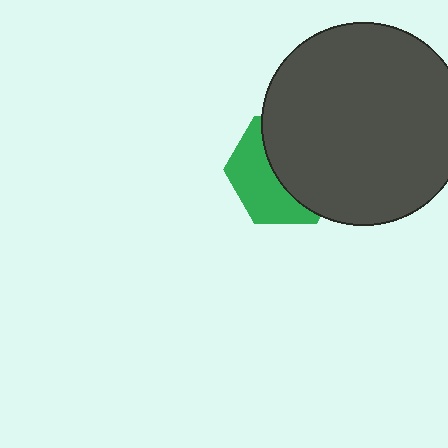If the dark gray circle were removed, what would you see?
You would see the complete green hexagon.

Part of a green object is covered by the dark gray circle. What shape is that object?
It is a hexagon.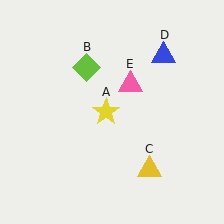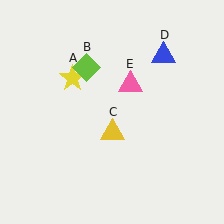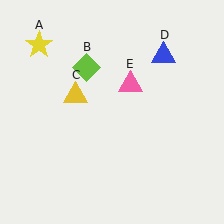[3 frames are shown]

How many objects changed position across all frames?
2 objects changed position: yellow star (object A), yellow triangle (object C).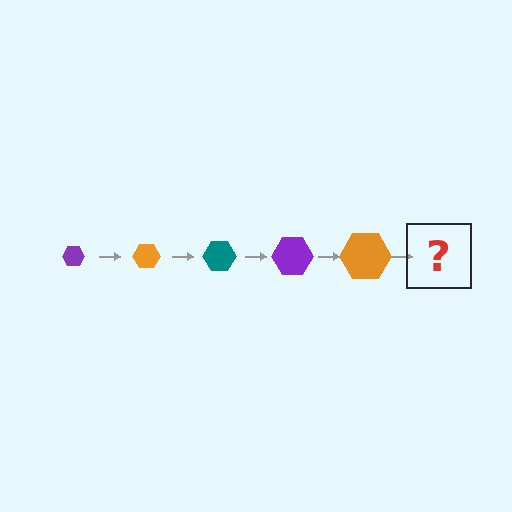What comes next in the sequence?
The next element should be a teal hexagon, larger than the previous one.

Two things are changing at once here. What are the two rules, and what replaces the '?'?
The two rules are that the hexagon grows larger each step and the color cycles through purple, orange, and teal. The '?' should be a teal hexagon, larger than the previous one.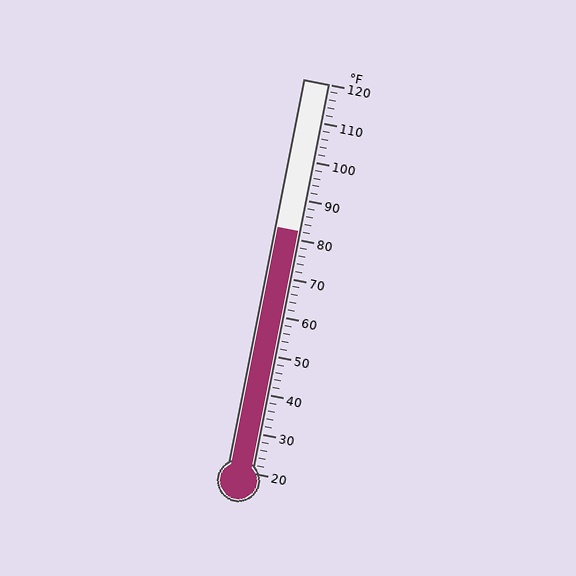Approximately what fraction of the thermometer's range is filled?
The thermometer is filled to approximately 60% of its range.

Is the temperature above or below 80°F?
The temperature is above 80°F.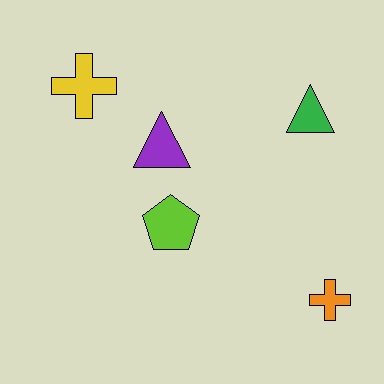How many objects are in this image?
There are 5 objects.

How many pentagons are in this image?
There is 1 pentagon.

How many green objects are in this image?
There is 1 green object.